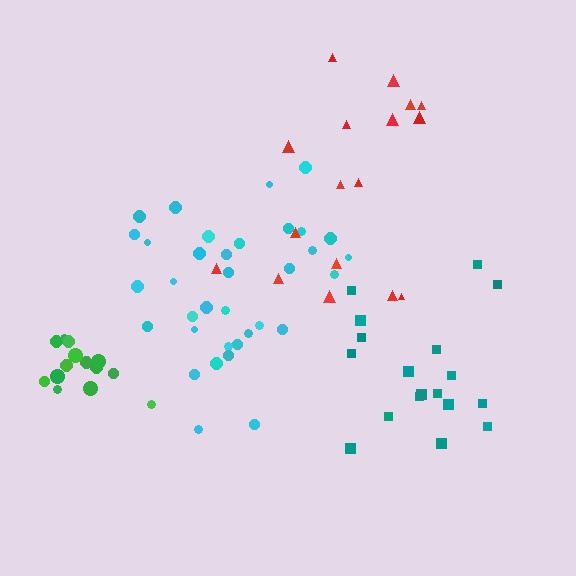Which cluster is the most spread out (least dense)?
Red.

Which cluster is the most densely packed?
Green.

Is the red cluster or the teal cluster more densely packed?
Teal.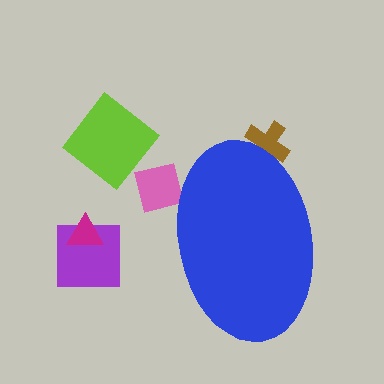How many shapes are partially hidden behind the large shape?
2 shapes are partially hidden.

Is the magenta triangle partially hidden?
No, the magenta triangle is fully visible.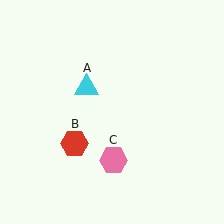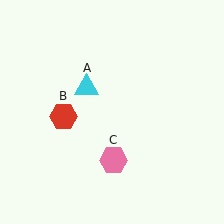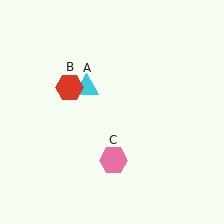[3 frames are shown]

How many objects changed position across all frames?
1 object changed position: red hexagon (object B).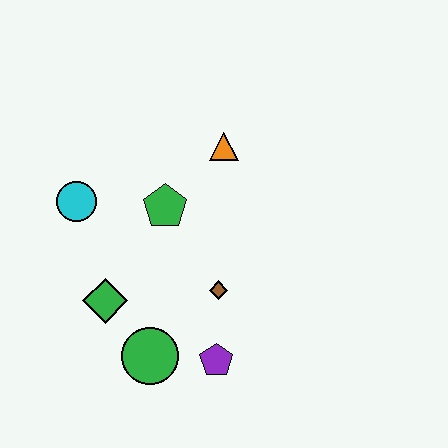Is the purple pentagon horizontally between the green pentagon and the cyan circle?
No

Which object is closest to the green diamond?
The green circle is closest to the green diamond.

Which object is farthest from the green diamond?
The orange triangle is farthest from the green diamond.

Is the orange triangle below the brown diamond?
No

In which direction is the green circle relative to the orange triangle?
The green circle is below the orange triangle.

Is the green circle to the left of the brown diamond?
Yes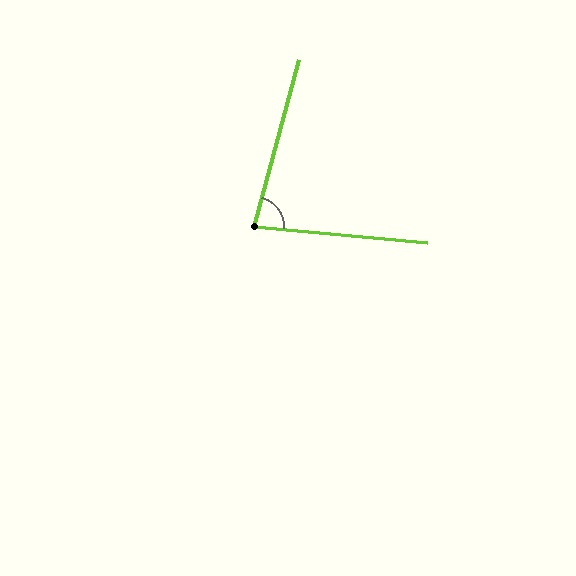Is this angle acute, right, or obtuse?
It is acute.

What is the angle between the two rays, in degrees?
Approximately 80 degrees.